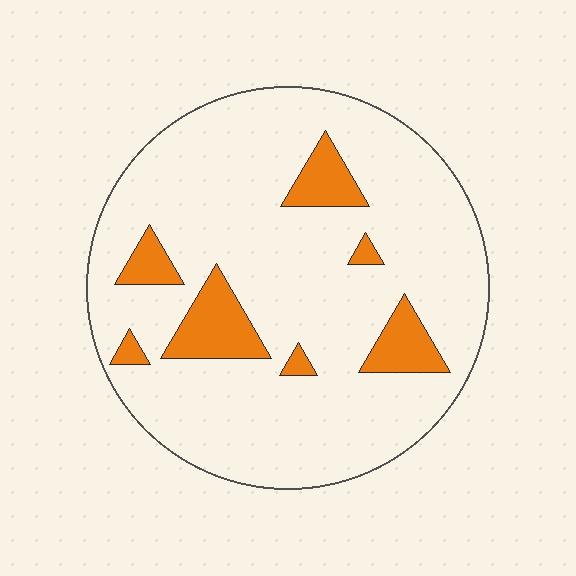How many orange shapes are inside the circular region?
7.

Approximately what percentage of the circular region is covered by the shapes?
Approximately 15%.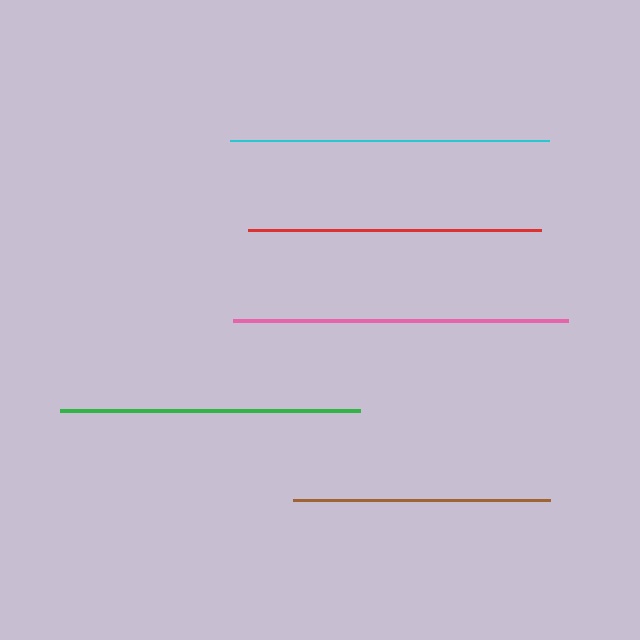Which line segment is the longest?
The pink line is the longest at approximately 335 pixels.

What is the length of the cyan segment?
The cyan segment is approximately 320 pixels long.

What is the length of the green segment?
The green segment is approximately 300 pixels long.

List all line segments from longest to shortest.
From longest to shortest: pink, cyan, green, red, brown.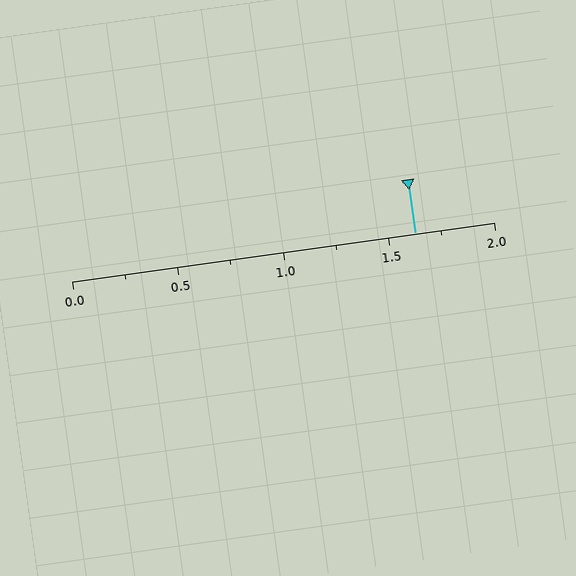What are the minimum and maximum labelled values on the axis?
The axis runs from 0.0 to 2.0.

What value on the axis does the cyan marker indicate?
The marker indicates approximately 1.62.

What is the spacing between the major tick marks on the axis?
The major ticks are spaced 0.5 apart.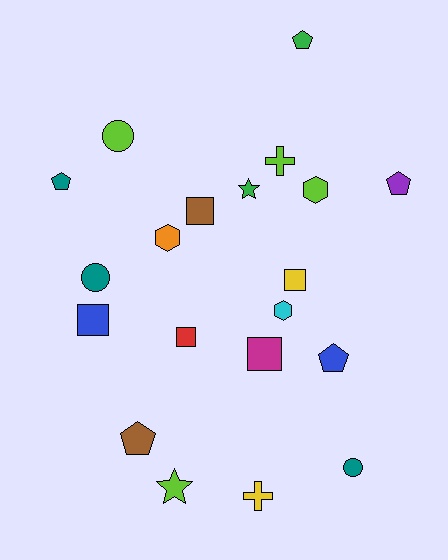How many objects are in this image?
There are 20 objects.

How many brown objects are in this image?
There are 2 brown objects.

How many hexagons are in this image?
There are 3 hexagons.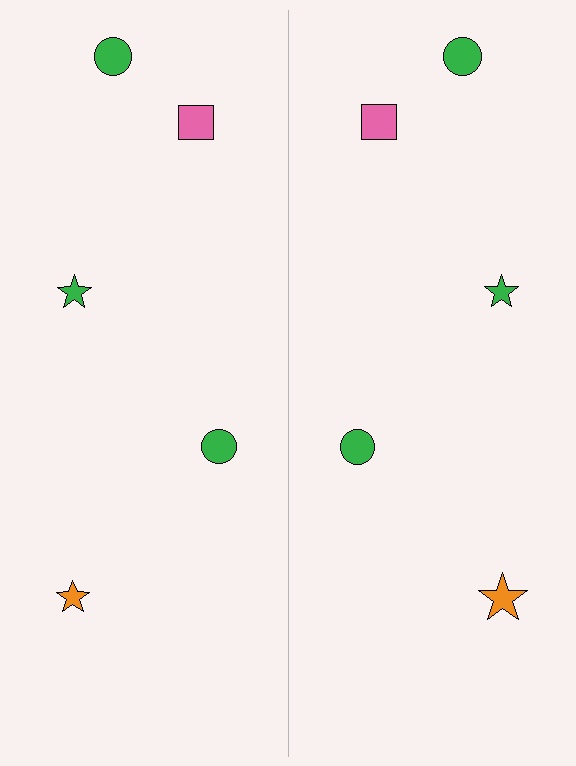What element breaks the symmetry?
The orange star on the right side has a different size than its mirror counterpart.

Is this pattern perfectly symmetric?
No, the pattern is not perfectly symmetric. The orange star on the right side has a different size than its mirror counterpart.